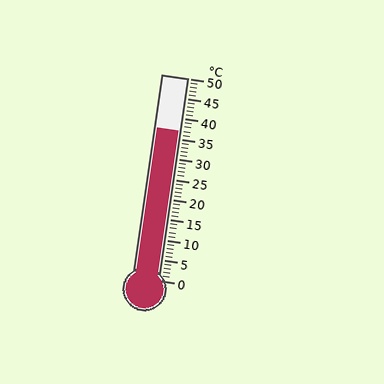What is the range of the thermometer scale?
The thermometer scale ranges from 0°C to 50°C.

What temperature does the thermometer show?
The thermometer shows approximately 37°C.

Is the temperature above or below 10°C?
The temperature is above 10°C.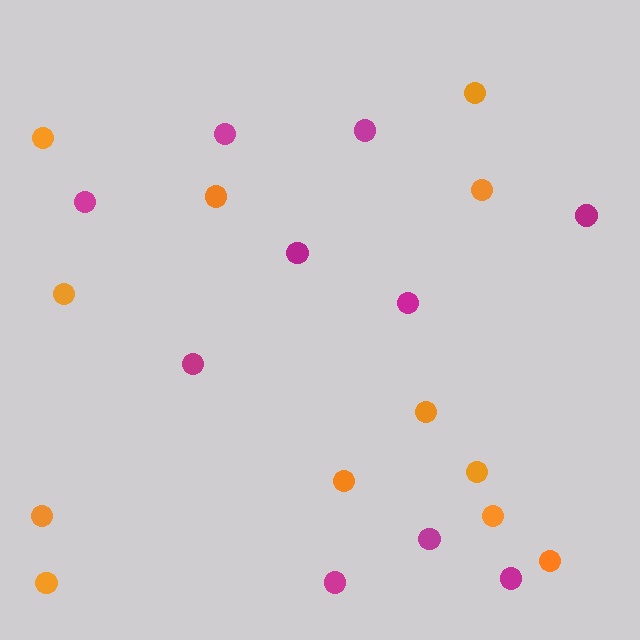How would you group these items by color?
There are 2 groups: one group of orange circles (12) and one group of magenta circles (10).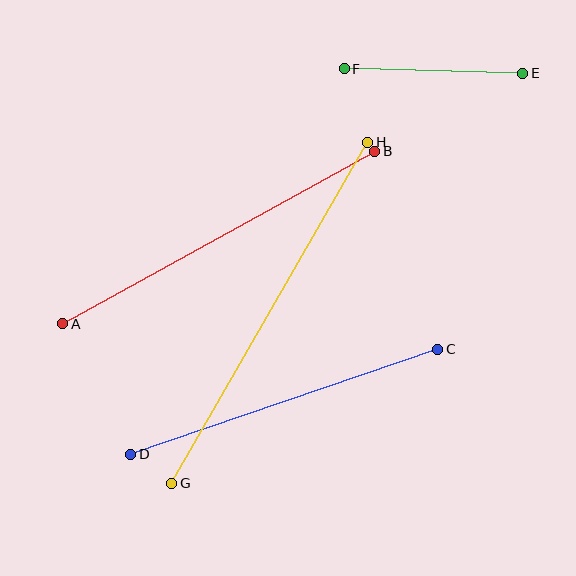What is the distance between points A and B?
The distance is approximately 356 pixels.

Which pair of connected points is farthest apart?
Points G and H are farthest apart.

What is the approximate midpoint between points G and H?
The midpoint is at approximately (270, 313) pixels.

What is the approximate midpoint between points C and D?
The midpoint is at approximately (284, 402) pixels.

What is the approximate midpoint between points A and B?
The midpoint is at approximately (219, 238) pixels.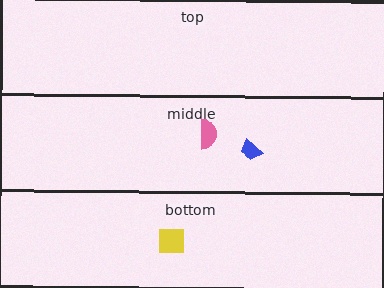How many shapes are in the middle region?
2.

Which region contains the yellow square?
The bottom region.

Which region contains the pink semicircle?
The middle region.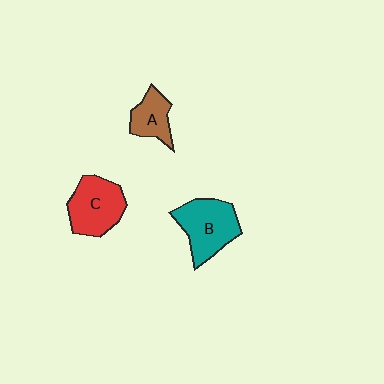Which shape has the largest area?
Shape B (teal).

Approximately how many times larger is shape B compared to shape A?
Approximately 1.7 times.